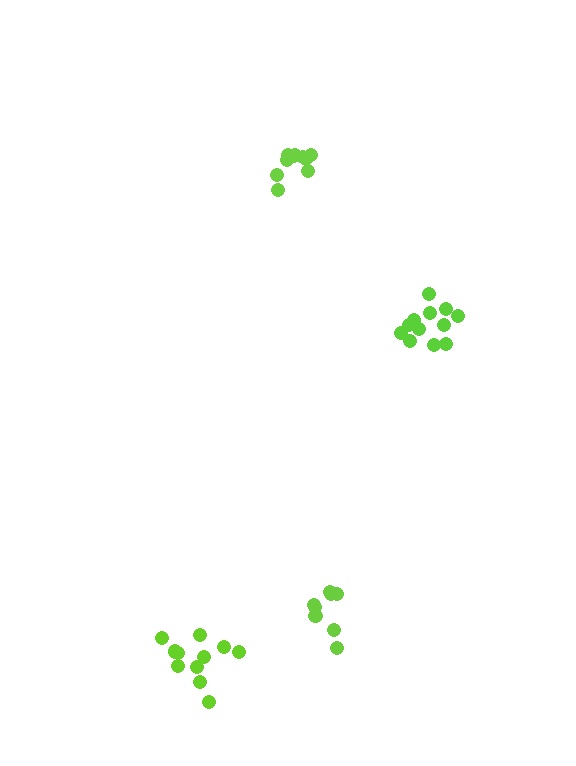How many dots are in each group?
Group 1: 12 dots, Group 2: 10 dots, Group 3: 8 dots, Group 4: 11 dots (41 total).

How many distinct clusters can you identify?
There are 4 distinct clusters.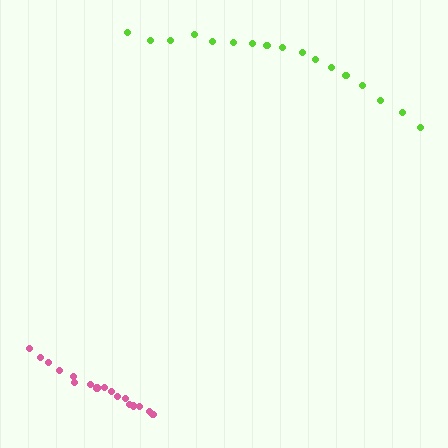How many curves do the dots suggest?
There are 2 distinct paths.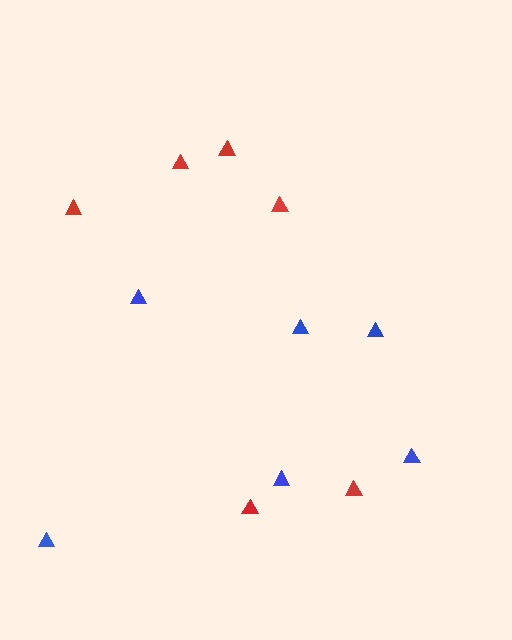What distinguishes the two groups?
There are 2 groups: one group of red triangles (6) and one group of blue triangles (6).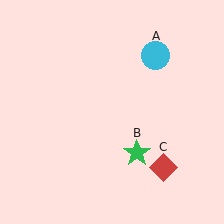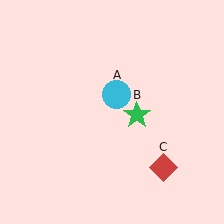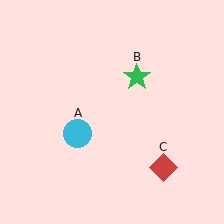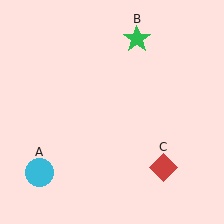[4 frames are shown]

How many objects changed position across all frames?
2 objects changed position: cyan circle (object A), green star (object B).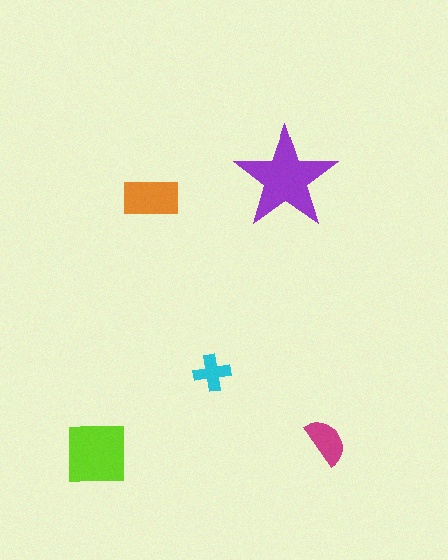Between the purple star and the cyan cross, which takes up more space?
The purple star.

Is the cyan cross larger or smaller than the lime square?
Smaller.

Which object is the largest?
The purple star.